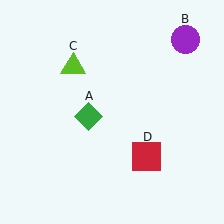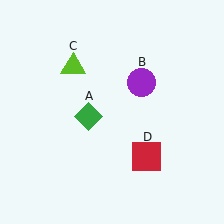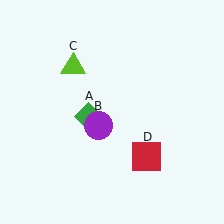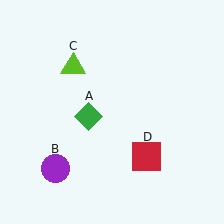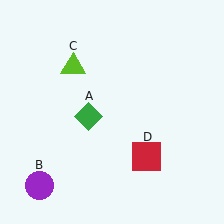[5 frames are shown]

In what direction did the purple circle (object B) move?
The purple circle (object B) moved down and to the left.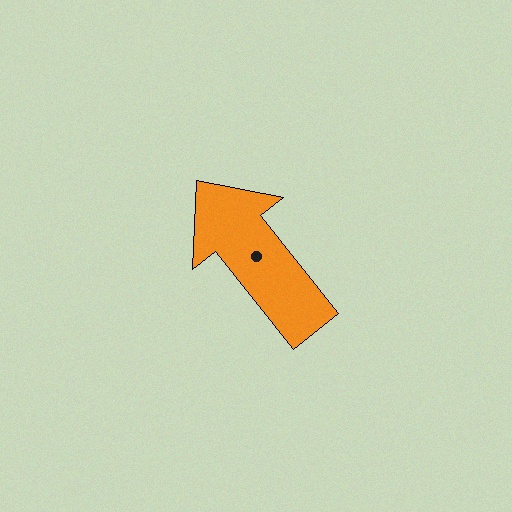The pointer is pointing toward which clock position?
Roughly 11 o'clock.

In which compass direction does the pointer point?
Northwest.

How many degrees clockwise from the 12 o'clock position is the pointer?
Approximately 322 degrees.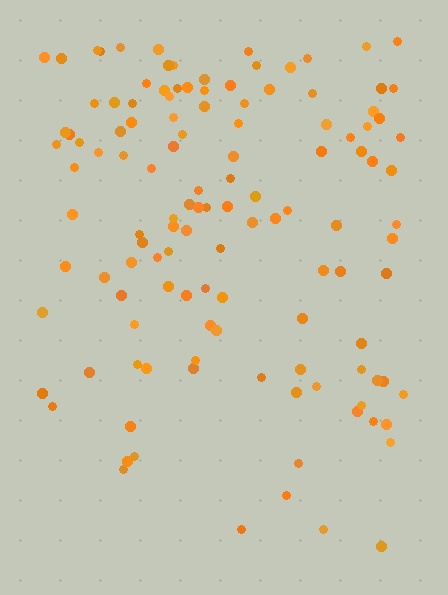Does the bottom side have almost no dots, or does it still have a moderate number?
Still a moderate number, just noticeably fewer than the top.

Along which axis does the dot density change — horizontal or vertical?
Vertical.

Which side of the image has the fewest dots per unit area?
The bottom.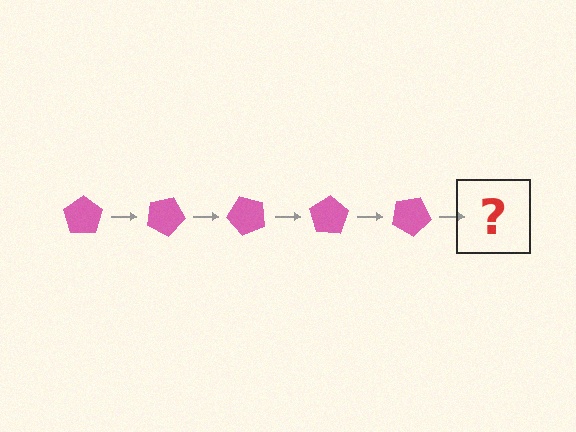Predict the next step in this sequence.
The next step is a pink pentagon rotated 125 degrees.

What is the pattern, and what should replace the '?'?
The pattern is that the pentagon rotates 25 degrees each step. The '?' should be a pink pentagon rotated 125 degrees.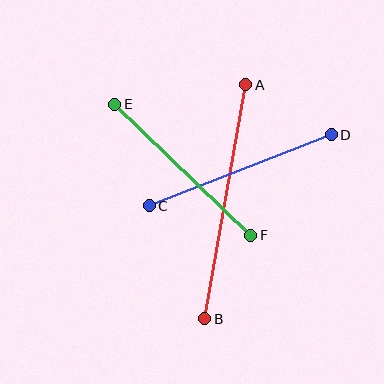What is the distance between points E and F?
The distance is approximately 189 pixels.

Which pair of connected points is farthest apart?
Points A and B are farthest apart.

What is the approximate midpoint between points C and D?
The midpoint is at approximately (240, 170) pixels.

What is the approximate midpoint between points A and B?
The midpoint is at approximately (225, 202) pixels.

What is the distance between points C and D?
The distance is approximately 195 pixels.